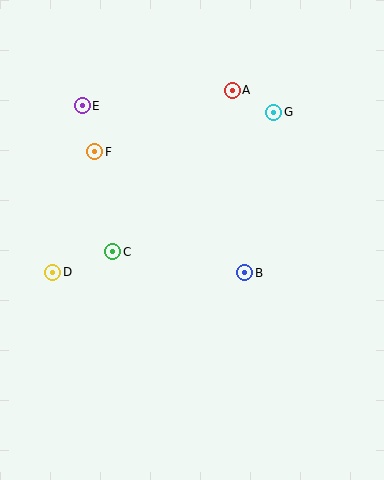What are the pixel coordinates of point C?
Point C is at (113, 252).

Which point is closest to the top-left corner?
Point E is closest to the top-left corner.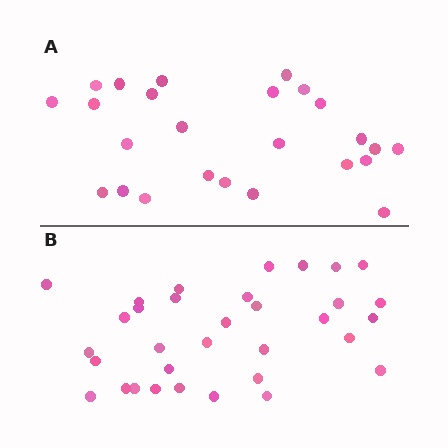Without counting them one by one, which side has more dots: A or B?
Region B (the bottom region) has more dots.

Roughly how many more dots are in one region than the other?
Region B has roughly 8 or so more dots than region A.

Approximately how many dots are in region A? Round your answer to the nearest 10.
About 20 dots. (The exact count is 25, which rounds to 20.)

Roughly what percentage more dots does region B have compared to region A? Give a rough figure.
About 30% more.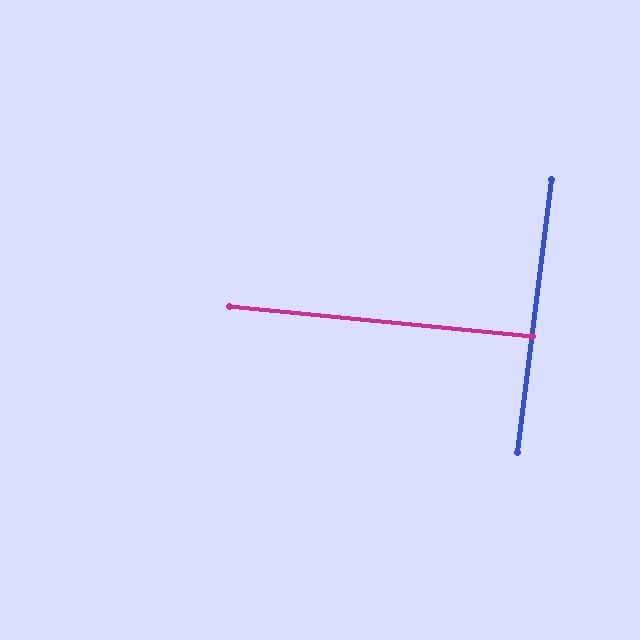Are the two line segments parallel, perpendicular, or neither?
Perpendicular — they meet at approximately 89°.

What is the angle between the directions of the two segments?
Approximately 89 degrees.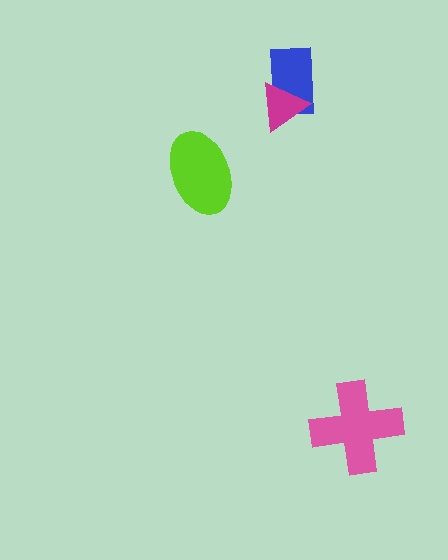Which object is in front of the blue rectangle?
The magenta triangle is in front of the blue rectangle.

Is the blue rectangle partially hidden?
Yes, it is partially covered by another shape.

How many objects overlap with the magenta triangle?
1 object overlaps with the magenta triangle.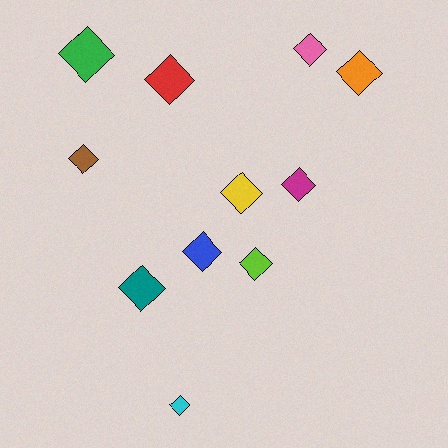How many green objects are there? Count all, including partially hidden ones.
There is 1 green object.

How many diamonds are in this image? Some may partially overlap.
There are 11 diamonds.